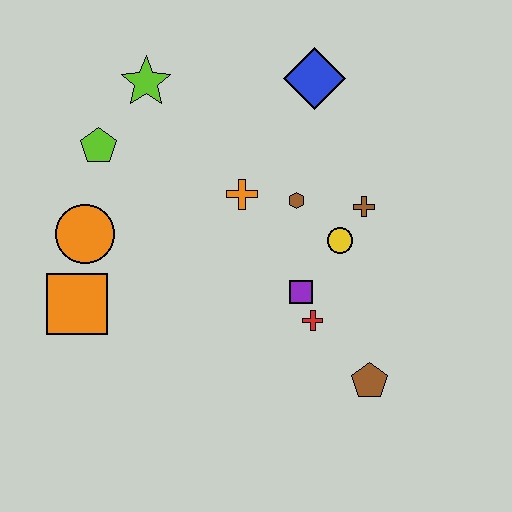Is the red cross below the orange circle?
Yes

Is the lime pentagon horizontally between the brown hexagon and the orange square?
Yes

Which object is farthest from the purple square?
The lime star is farthest from the purple square.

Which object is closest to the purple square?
The red cross is closest to the purple square.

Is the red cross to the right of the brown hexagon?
Yes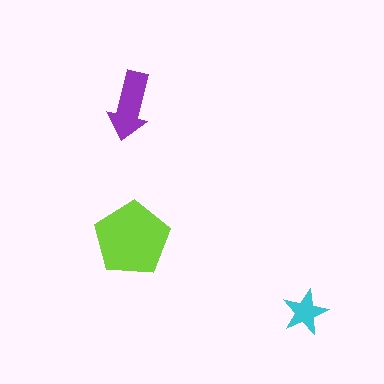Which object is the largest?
The lime pentagon.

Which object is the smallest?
The cyan star.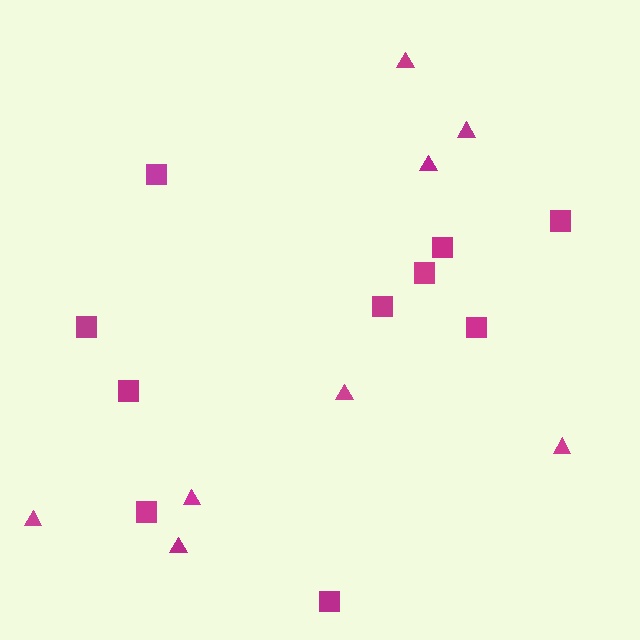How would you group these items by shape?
There are 2 groups: one group of squares (10) and one group of triangles (8).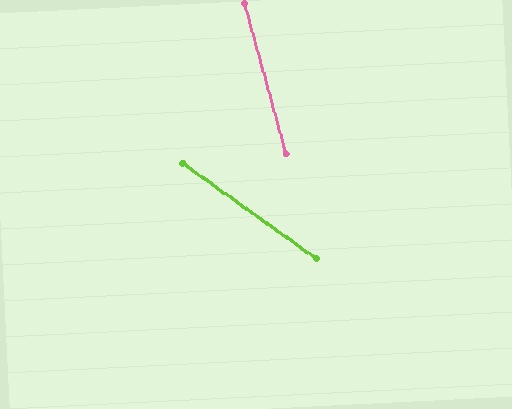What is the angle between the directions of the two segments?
Approximately 39 degrees.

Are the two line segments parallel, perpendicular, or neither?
Neither parallel nor perpendicular — they differ by about 39°.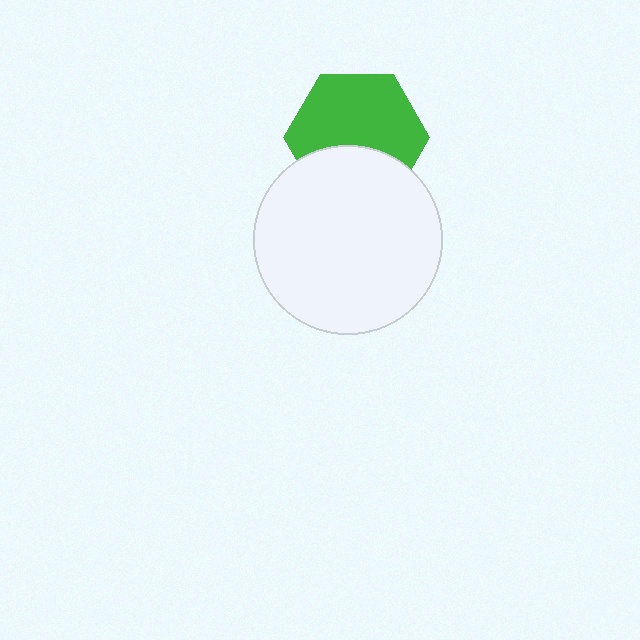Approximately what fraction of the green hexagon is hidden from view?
Roughly 35% of the green hexagon is hidden behind the white circle.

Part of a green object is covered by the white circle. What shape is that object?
It is a hexagon.